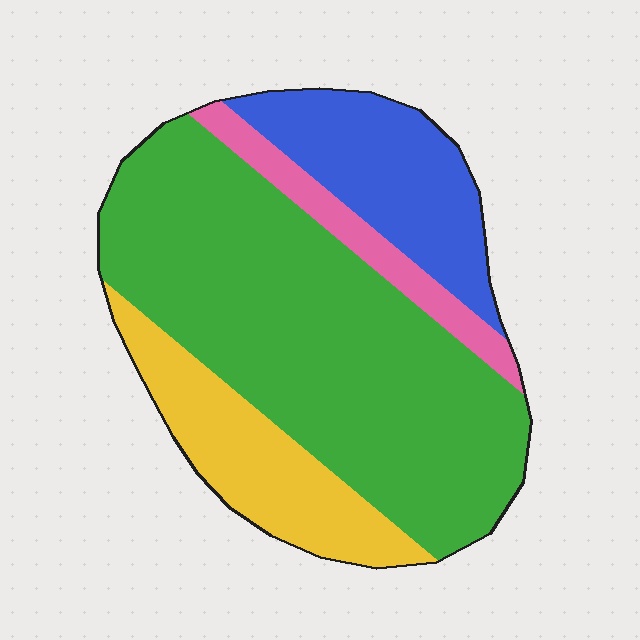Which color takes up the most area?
Green, at roughly 55%.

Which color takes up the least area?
Pink, at roughly 10%.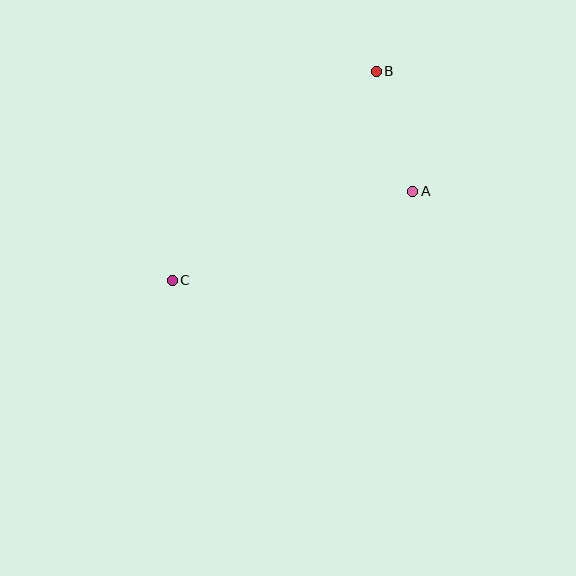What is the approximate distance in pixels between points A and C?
The distance between A and C is approximately 257 pixels.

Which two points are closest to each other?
Points A and B are closest to each other.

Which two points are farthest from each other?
Points B and C are farthest from each other.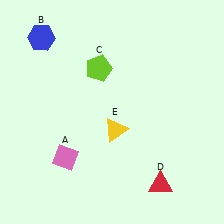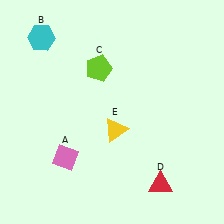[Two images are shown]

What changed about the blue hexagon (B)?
In Image 1, B is blue. In Image 2, it changed to cyan.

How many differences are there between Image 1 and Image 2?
There is 1 difference between the two images.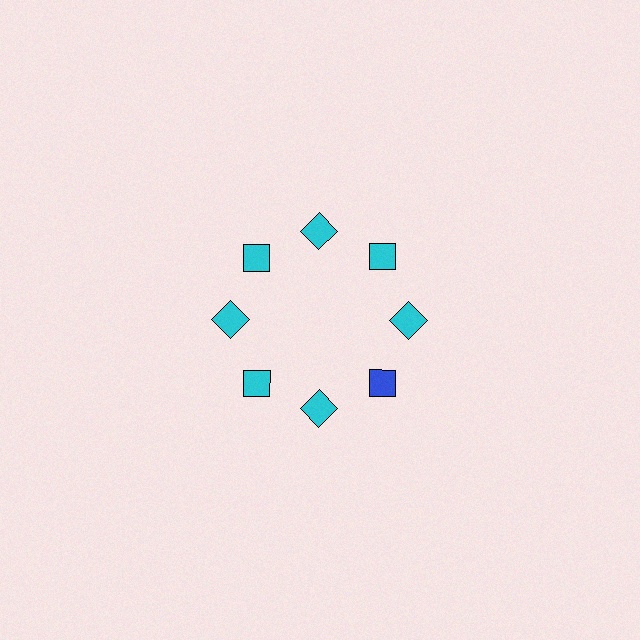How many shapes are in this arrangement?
There are 8 shapes arranged in a ring pattern.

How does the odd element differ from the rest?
It has a different color: blue instead of cyan.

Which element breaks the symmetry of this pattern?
The blue diamond at roughly the 4 o'clock position breaks the symmetry. All other shapes are cyan diamonds.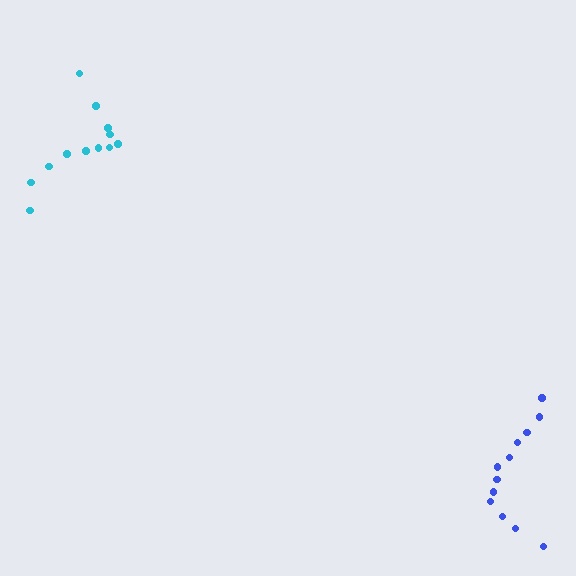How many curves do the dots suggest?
There are 2 distinct paths.